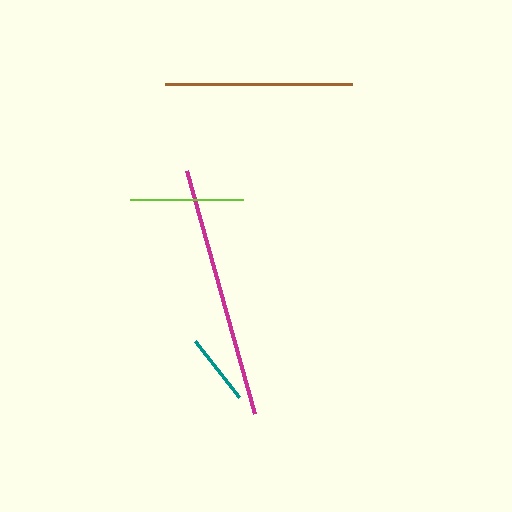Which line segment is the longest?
The magenta line is the longest at approximately 252 pixels.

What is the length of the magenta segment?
The magenta segment is approximately 252 pixels long.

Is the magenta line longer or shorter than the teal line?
The magenta line is longer than the teal line.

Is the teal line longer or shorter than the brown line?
The brown line is longer than the teal line.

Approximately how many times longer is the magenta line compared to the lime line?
The magenta line is approximately 2.2 times the length of the lime line.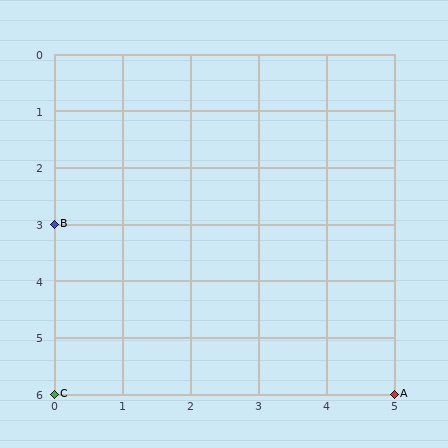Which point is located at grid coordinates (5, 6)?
Point A is at (5, 6).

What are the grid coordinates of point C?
Point C is at grid coordinates (0, 6).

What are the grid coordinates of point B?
Point B is at grid coordinates (0, 3).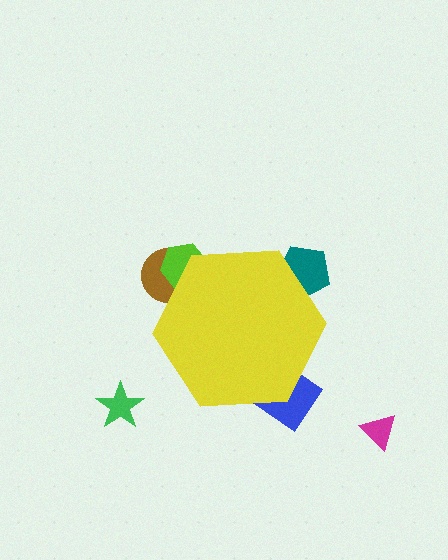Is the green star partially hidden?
No, the green star is fully visible.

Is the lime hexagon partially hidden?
Yes, the lime hexagon is partially hidden behind the yellow hexagon.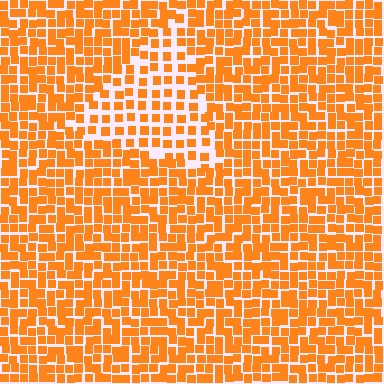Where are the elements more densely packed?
The elements are more densely packed outside the triangle boundary.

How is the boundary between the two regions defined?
The boundary is defined by a change in element density (approximately 1.8x ratio). All elements are the same color, size, and shape.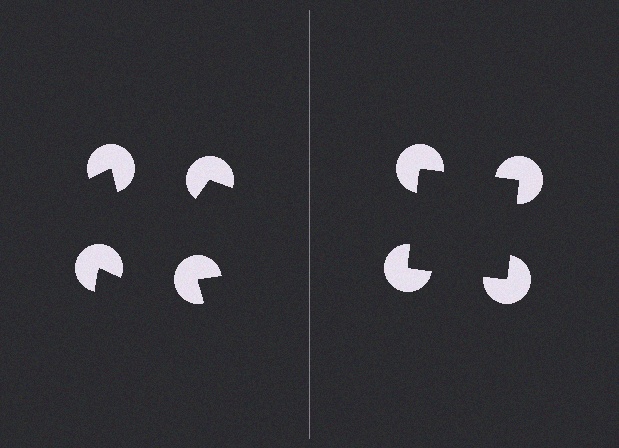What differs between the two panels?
The pac-man discs are positioned identically on both sides; only the wedge orientations differ. On the right they align to a square; on the left they are misaligned.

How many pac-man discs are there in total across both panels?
8 — 4 on each side.